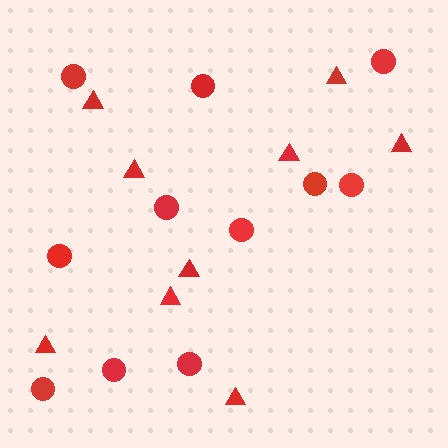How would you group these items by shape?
There are 2 groups: one group of triangles (9) and one group of circles (11).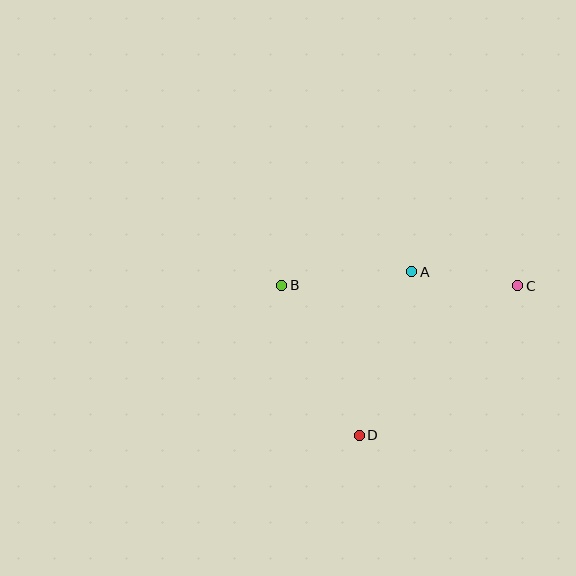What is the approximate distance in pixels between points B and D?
The distance between B and D is approximately 169 pixels.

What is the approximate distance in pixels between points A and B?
The distance between A and B is approximately 131 pixels.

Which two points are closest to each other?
Points A and C are closest to each other.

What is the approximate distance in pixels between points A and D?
The distance between A and D is approximately 172 pixels.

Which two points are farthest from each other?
Points B and C are farthest from each other.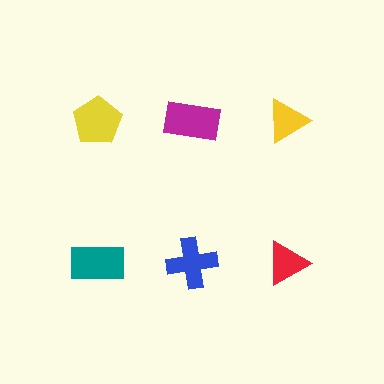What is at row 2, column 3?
A red triangle.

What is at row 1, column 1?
A yellow pentagon.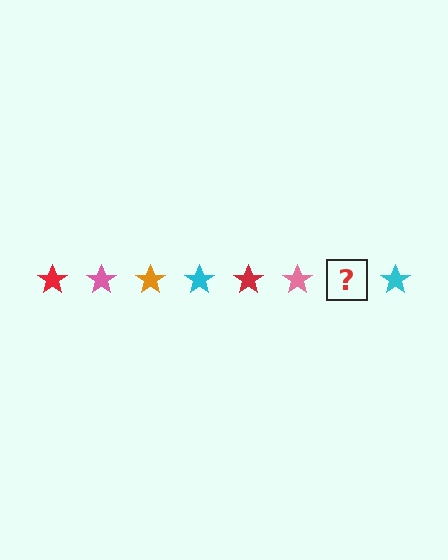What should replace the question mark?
The question mark should be replaced with an orange star.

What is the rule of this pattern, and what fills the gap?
The rule is that the pattern cycles through red, pink, orange, cyan stars. The gap should be filled with an orange star.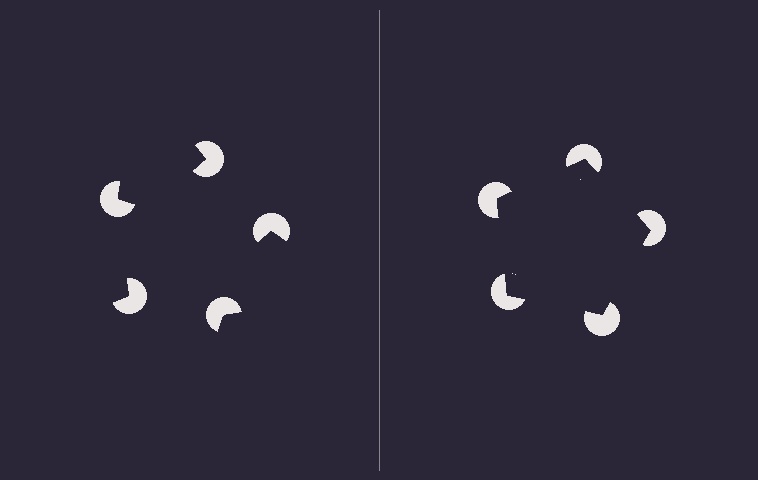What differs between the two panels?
The pac-man discs are positioned identically on both sides; only the wedge orientations differ. On the right they align to a pentagon; on the left they are misaligned.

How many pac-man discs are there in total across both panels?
10 — 5 on each side.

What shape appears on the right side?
An illusory pentagon.